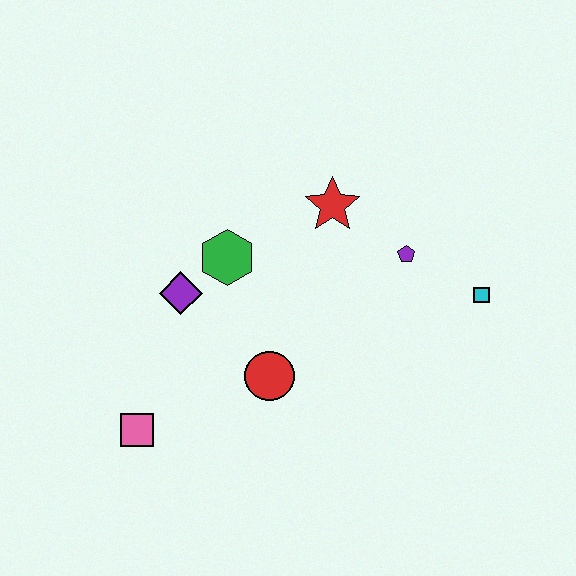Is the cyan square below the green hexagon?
Yes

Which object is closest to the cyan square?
The purple pentagon is closest to the cyan square.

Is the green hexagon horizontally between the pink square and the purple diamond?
No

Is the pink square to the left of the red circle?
Yes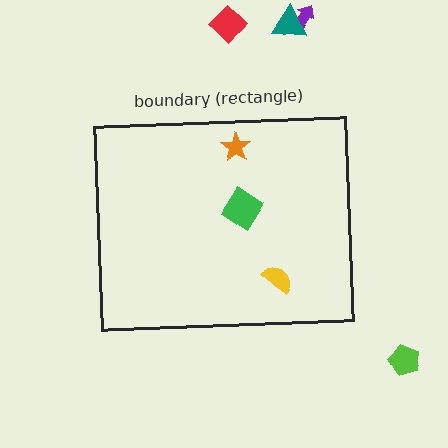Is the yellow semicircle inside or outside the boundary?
Inside.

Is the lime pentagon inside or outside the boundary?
Outside.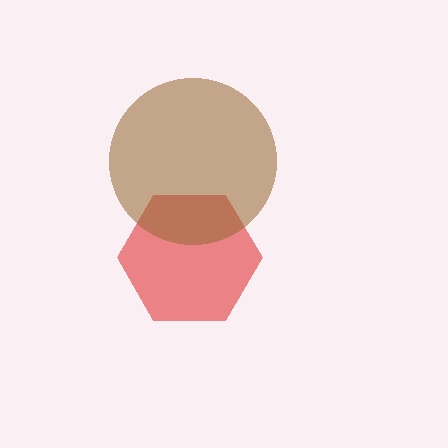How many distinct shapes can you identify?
There are 2 distinct shapes: a red hexagon, a brown circle.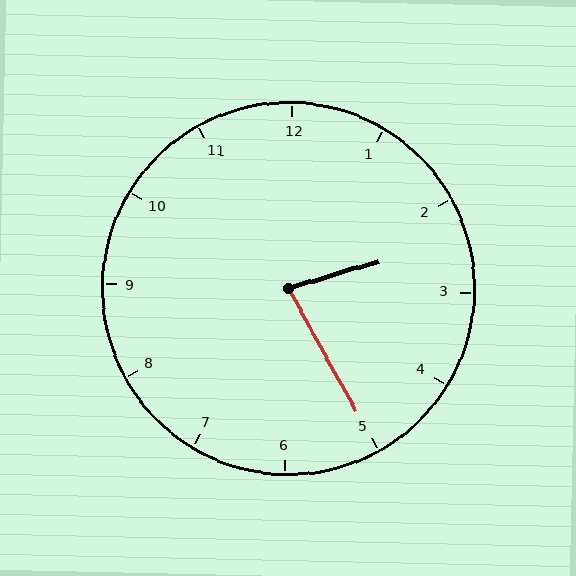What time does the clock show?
2:25.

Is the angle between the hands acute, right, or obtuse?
It is acute.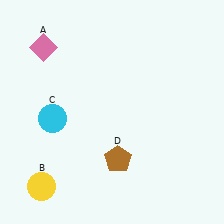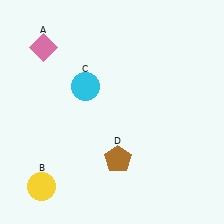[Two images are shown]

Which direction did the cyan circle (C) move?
The cyan circle (C) moved right.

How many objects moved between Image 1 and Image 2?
1 object moved between the two images.